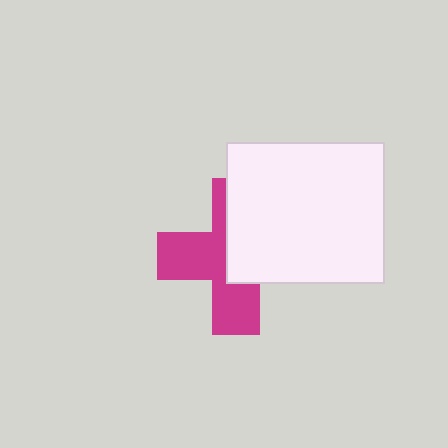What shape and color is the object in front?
The object in front is a white rectangle.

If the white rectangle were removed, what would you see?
You would see the complete magenta cross.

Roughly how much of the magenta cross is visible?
About half of it is visible (roughly 51%).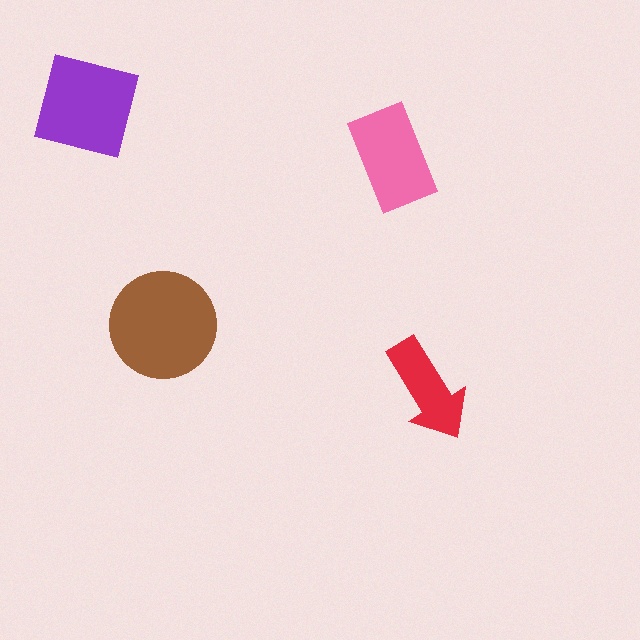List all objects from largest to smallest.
The brown circle, the purple square, the pink rectangle, the red arrow.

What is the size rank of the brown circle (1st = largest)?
1st.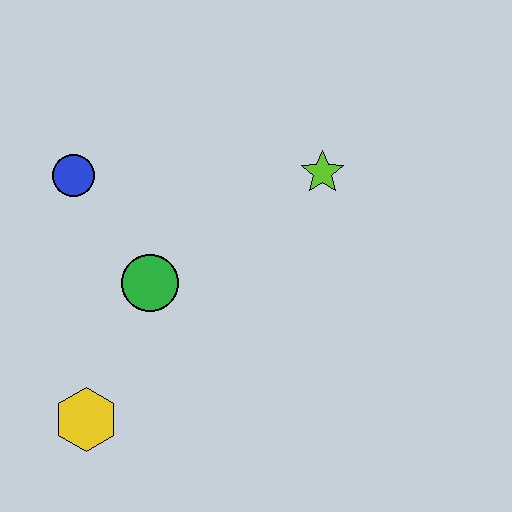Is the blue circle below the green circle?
No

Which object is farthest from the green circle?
The lime star is farthest from the green circle.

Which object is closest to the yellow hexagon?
The green circle is closest to the yellow hexagon.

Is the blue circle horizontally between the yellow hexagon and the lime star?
No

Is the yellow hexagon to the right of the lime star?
No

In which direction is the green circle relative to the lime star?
The green circle is to the left of the lime star.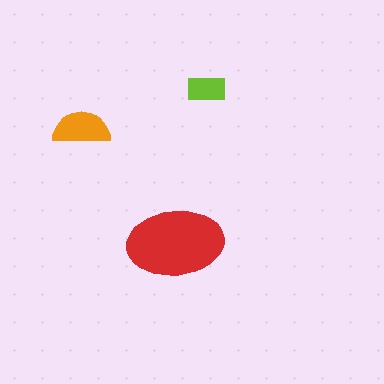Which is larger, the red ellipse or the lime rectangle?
The red ellipse.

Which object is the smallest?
The lime rectangle.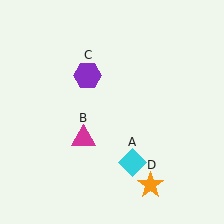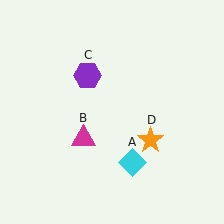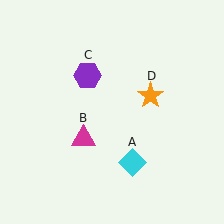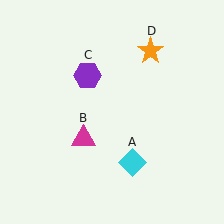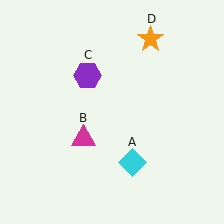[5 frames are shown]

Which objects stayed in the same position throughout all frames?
Cyan diamond (object A) and magenta triangle (object B) and purple hexagon (object C) remained stationary.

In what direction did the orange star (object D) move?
The orange star (object D) moved up.